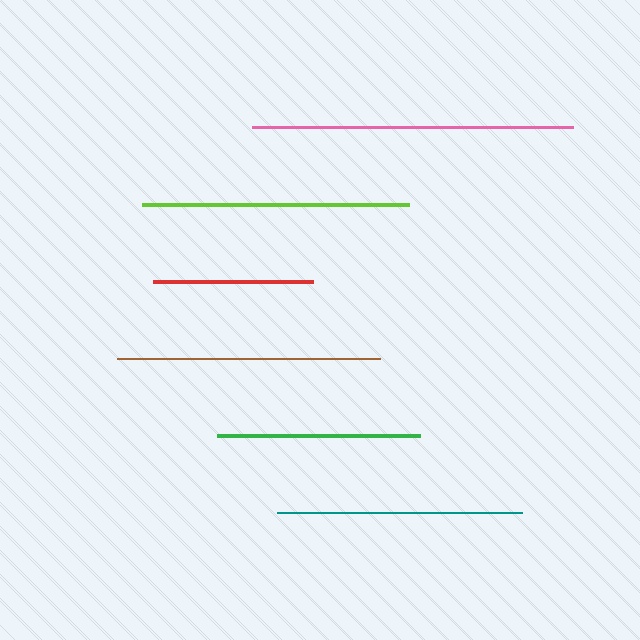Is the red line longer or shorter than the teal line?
The teal line is longer than the red line.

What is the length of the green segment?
The green segment is approximately 202 pixels long.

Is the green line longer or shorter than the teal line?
The teal line is longer than the green line.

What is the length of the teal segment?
The teal segment is approximately 245 pixels long.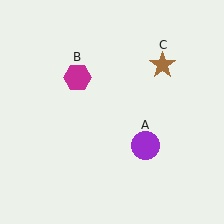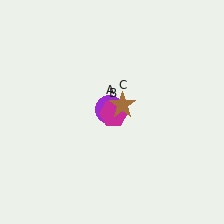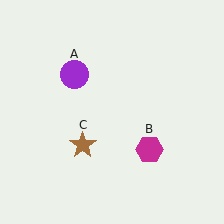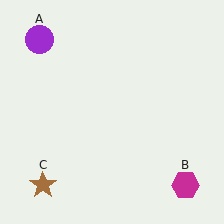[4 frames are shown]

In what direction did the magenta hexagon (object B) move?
The magenta hexagon (object B) moved down and to the right.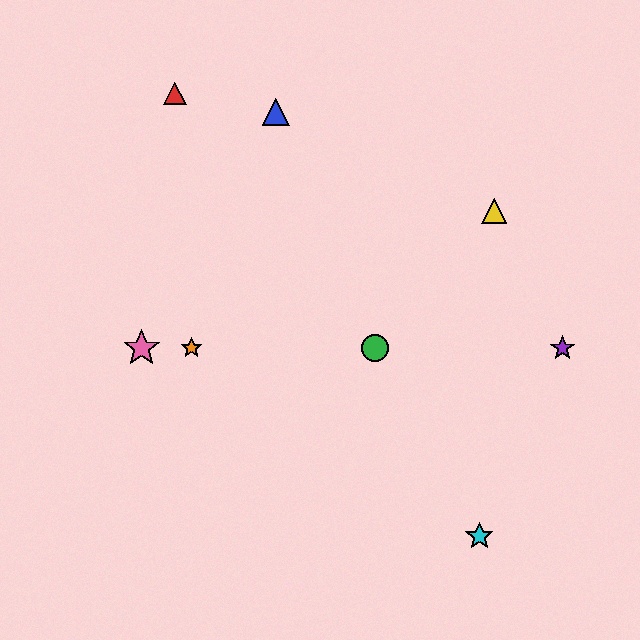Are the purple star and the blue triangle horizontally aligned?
No, the purple star is at y≈348 and the blue triangle is at y≈112.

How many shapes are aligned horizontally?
4 shapes (the green circle, the purple star, the orange star, the pink star) are aligned horizontally.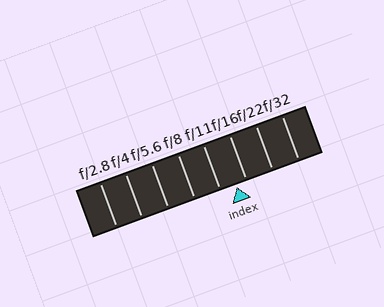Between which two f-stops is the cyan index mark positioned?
The index mark is between f/11 and f/16.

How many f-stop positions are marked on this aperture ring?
There are 8 f-stop positions marked.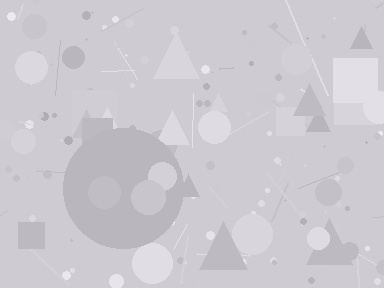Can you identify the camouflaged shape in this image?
The camouflaged shape is a circle.